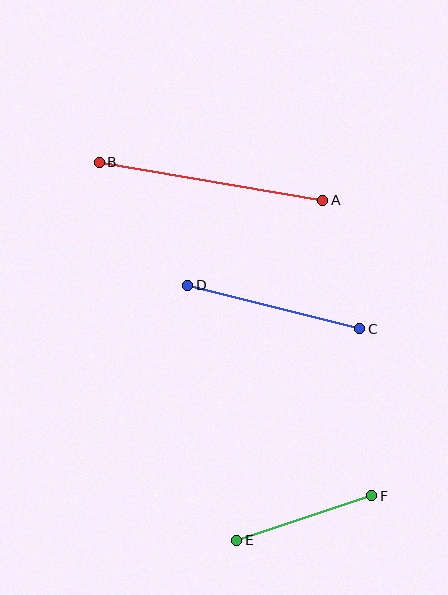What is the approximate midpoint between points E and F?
The midpoint is at approximately (304, 518) pixels.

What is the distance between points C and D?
The distance is approximately 177 pixels.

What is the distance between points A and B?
The distance is approximately 227 pixels.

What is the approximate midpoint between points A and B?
The midpoint is at approximately (211, 181) pixels.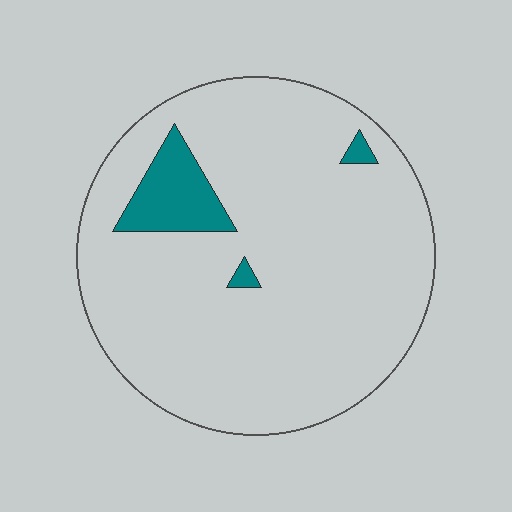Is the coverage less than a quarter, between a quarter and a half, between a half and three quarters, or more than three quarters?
Less than a quarter.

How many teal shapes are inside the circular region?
3.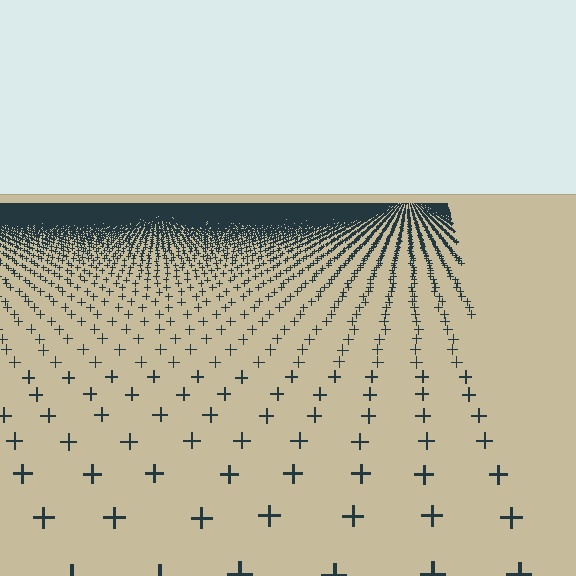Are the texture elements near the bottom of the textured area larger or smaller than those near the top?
Larger. Near the bottom, elements are closer to the viewer and appear at a bigger on-screen size.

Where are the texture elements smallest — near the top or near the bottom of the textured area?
Near the top.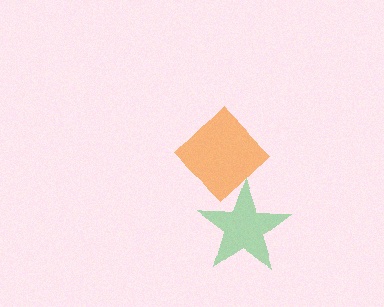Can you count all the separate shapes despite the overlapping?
Yes, there are 2 separate shapes.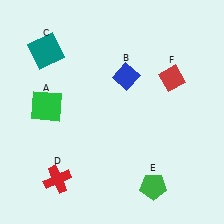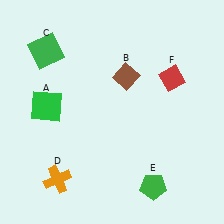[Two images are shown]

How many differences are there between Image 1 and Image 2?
There are 3 differences between the two images.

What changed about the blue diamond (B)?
In Image 1, B is blue. In Image 2, it changed to brown.